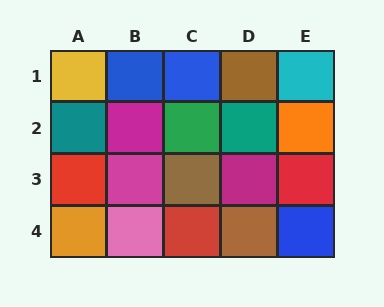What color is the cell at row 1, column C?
Blue.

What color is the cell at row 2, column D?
Teal.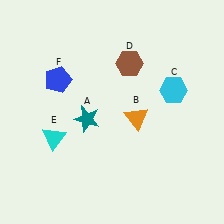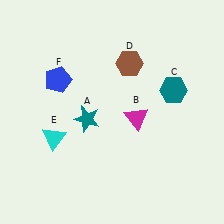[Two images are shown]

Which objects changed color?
B changed from orange to magenta. C changed from cyan to teal.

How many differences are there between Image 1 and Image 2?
There are 2 differences between the two images.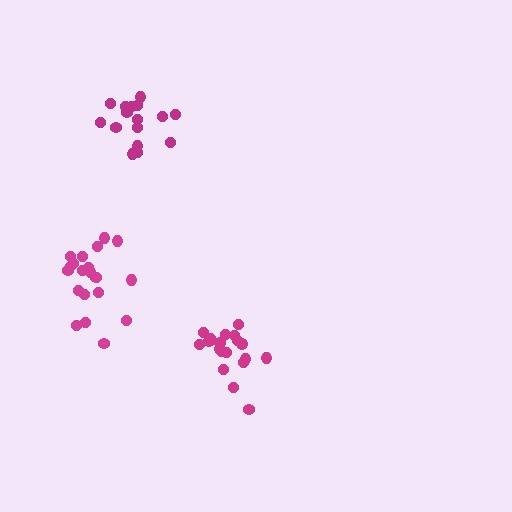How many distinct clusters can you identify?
There are 3 distinct clusters.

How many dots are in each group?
Group 1: 19 dots, Group 2: 16 dots, Group 3: 21 dots (56 total).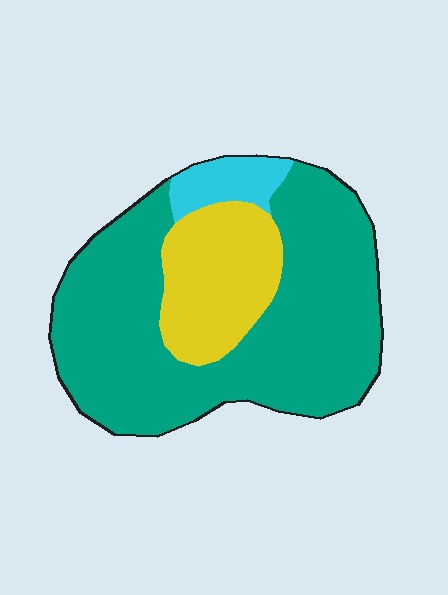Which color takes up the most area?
Teal, at roughly 70%.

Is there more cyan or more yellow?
Yellow.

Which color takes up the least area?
Cyan, at roughly 5%.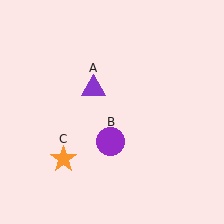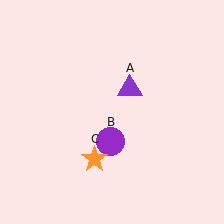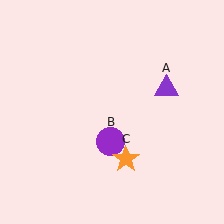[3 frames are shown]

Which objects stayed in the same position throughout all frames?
Purple circle (object B) remained stationary.